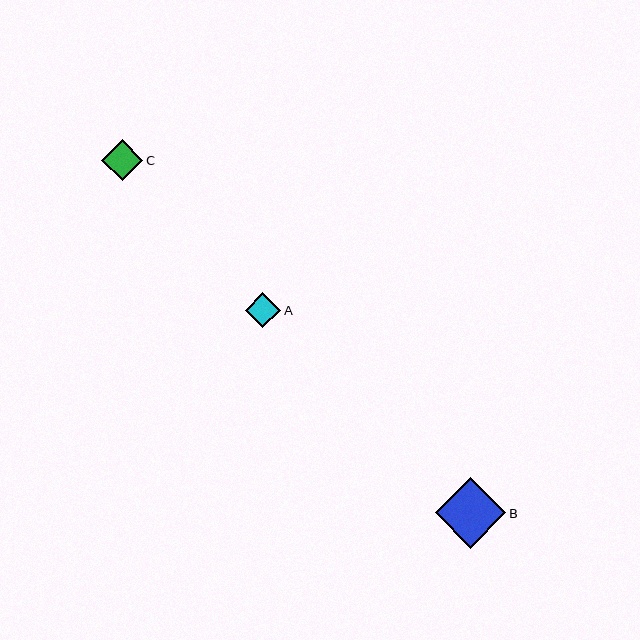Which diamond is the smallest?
Diamond A is the smallest with a size of approximately 35 pixels.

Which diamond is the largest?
Diamond B is the largest with a size of approximately 71 pixels.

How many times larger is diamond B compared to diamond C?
Diamond B is approximately 1.7 times the size of diamond C.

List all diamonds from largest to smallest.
From largest to smallest: B, C, A.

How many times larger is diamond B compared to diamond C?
Diamond B is approximately 1.7 times the size of diamond C.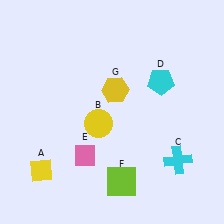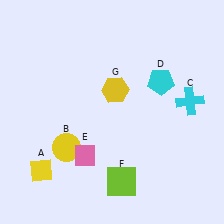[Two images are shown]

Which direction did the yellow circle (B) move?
The yellow circle (B) moved left.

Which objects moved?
The objects that moved are: the yellow circle (B), the cyan cross (C).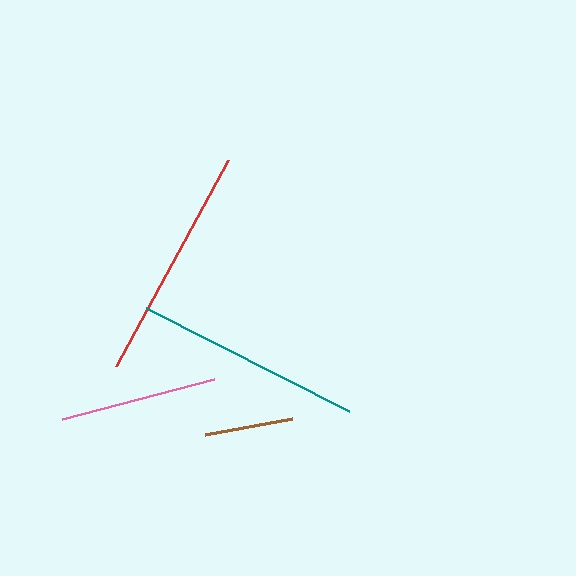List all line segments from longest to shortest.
From longest to shortest: red, teal, pink, brown.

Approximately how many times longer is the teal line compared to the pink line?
The teal line is approximately 1.5 times the length of the pink line.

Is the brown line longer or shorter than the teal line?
The teal line is longer than the brown line.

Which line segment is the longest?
The red line is the longest at approximately 234 pixels.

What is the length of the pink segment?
The pink segment is approximately 157 pixels long.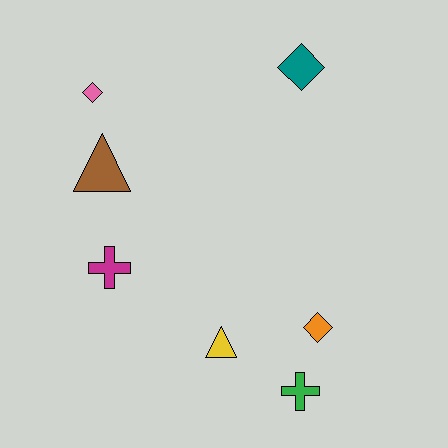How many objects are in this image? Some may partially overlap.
There are 7 objects.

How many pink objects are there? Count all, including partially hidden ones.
There is 1 pink object.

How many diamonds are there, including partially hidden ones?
There are 3 diamonds.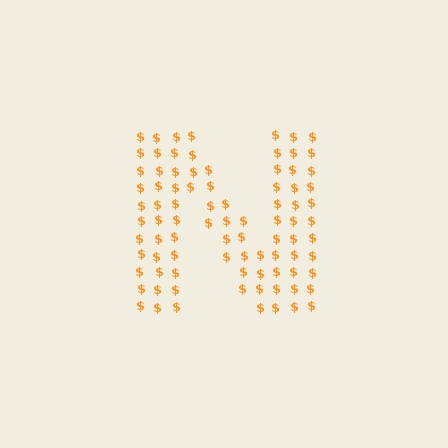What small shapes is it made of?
It is made of small dollar signs.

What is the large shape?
The large shape is the letter N.